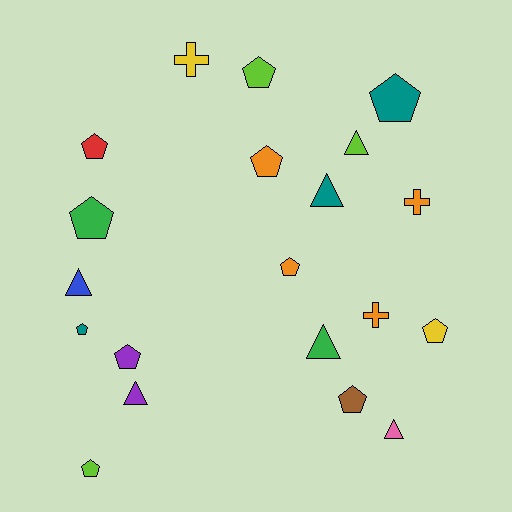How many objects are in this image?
There are 20 objects.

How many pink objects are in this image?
There is 1 pink object.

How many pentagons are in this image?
There are 11 pentagons.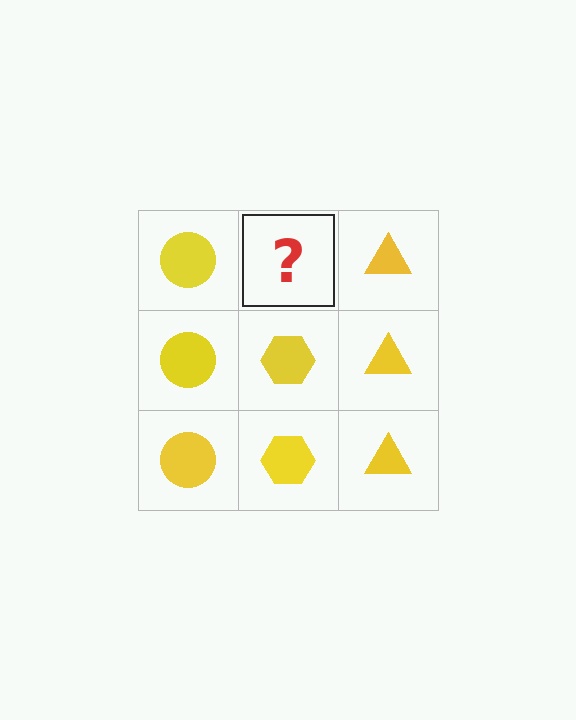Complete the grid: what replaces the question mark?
The question mark should be replaced with a yellow hexagon.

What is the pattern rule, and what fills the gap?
The rule is that each column has a consistent shape. The gap should be filled with a yellow hexagon.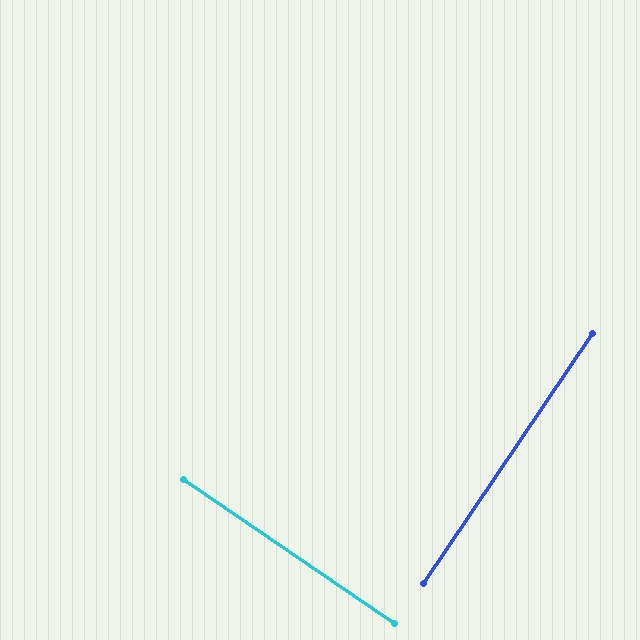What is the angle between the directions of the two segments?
Approximately 90 degrees.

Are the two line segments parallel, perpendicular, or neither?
Perpendicular — they meet at approximately 90°.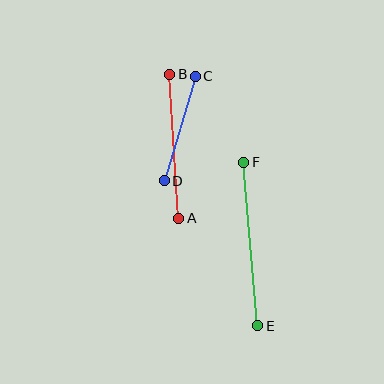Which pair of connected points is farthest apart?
Points E and F are farthest apart.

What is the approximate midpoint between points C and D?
The midpoint is at approximately (180, 129) pixels.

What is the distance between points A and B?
The distance is approximately 145 pixels.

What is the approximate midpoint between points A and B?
The midpoint is at approximately (174, 146) pixels.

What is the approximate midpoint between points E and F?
The midpoint is at approximately (251, 244) pixels.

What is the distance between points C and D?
The distance is approximately 109 pixels.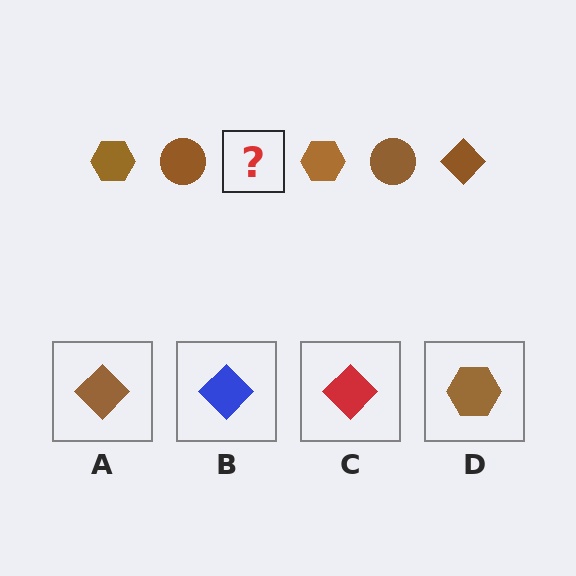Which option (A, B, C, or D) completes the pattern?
A.